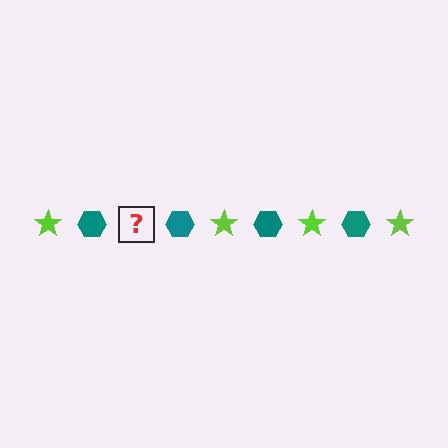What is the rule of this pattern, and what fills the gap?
The rule is that the pattern alternates between lime star and teal hexagon. The gap should be filled with a lime star.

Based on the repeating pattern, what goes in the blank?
The blank should be a lime star.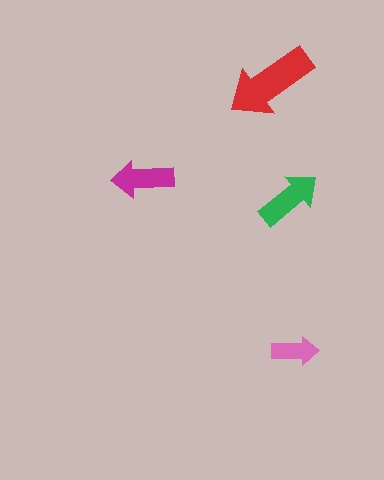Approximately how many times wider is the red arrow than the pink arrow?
About 2 times wider.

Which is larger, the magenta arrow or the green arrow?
The green one.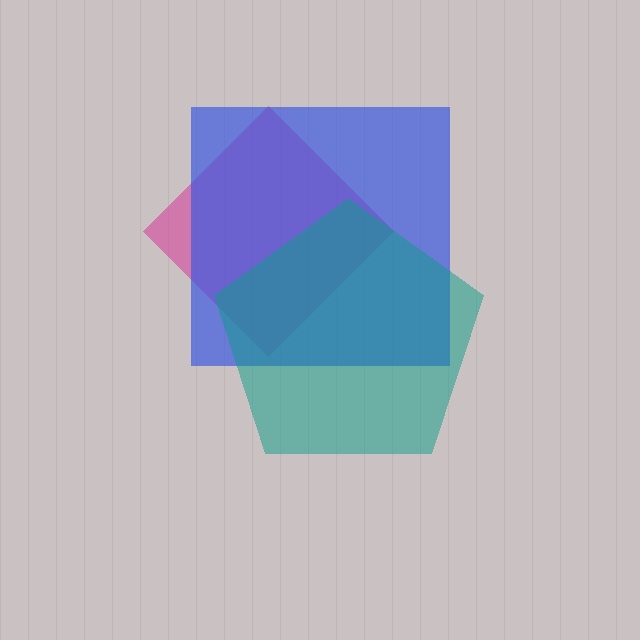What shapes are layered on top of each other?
The layered shapes are: a magenta diamond, a blue square, a teal pentagon.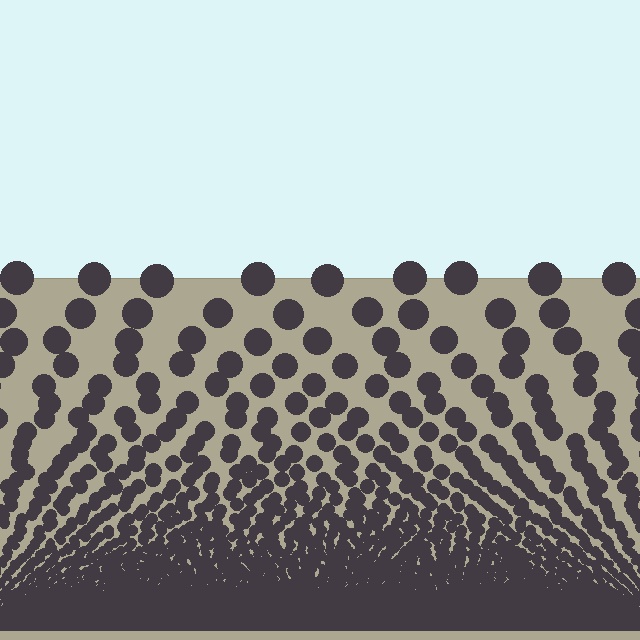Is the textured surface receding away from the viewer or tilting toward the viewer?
The surface appears to tilt toward the viewer. Texture elements get larger and sparser toward the top.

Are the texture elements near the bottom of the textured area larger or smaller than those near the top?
Smaller. The gradient is inverted — elements near the bottom are smaller and denser.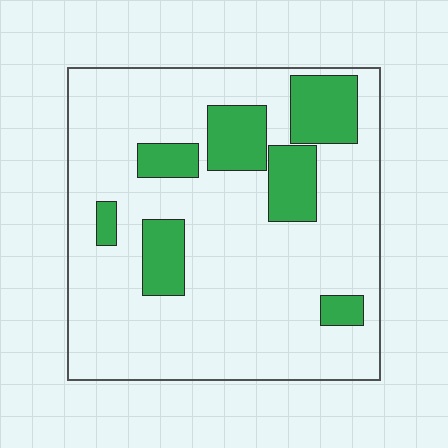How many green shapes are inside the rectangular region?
7.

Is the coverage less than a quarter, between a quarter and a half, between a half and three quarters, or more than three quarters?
Less than a quarter.